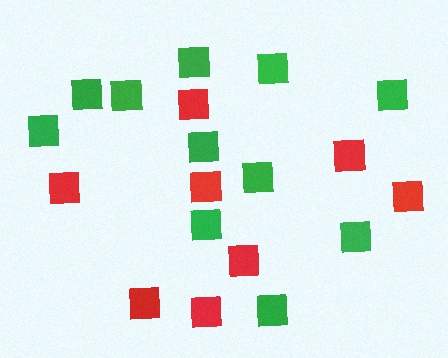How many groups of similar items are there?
There are 2 groups: one group of red squares (8) and one group of green squares (11).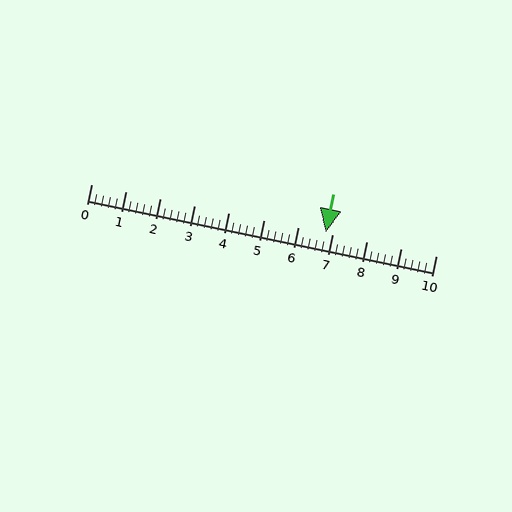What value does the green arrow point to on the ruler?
The green arrow points to approximately 6.8.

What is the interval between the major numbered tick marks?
The major tick marks are spaced 1 units apart.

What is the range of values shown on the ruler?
The ruler shows values from 0 to 10.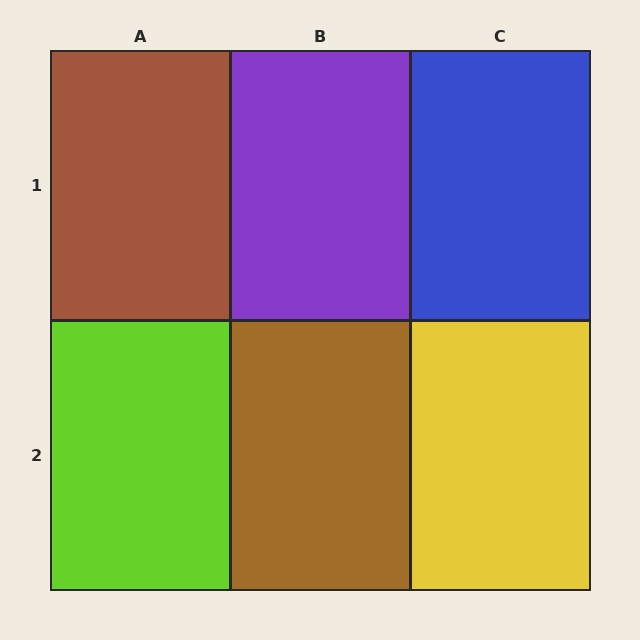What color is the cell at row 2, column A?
Lime.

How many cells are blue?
1 cell is blue.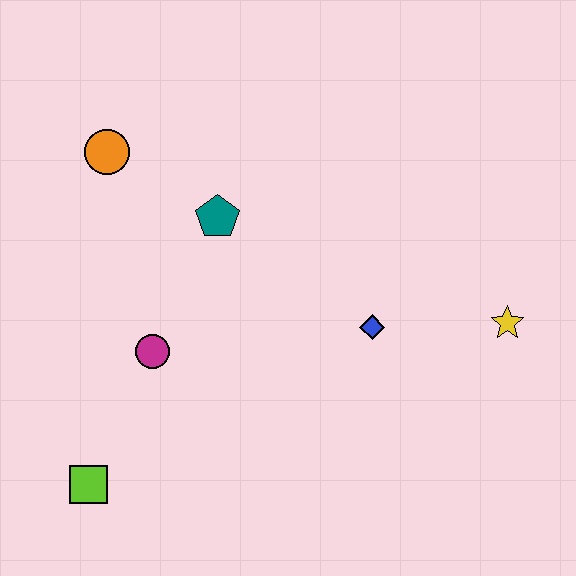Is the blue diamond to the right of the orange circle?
Yes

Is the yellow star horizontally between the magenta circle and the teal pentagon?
No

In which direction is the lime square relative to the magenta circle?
The lime square is below the magenta circle.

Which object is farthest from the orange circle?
The yellow star is farthest from the orange circle.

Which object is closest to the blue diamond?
The yellow star is closest to the blue diamond.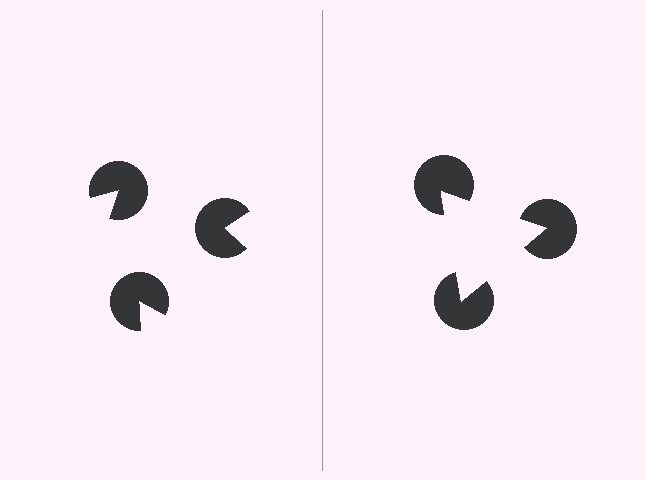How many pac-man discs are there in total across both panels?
6 — 3 on each side.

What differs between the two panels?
The pac-man discs are positioned identically on both sides; only the wedge orientations differ. On the right they align to a triangle; on the left they are misaligned.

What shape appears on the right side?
An illusory triangle.